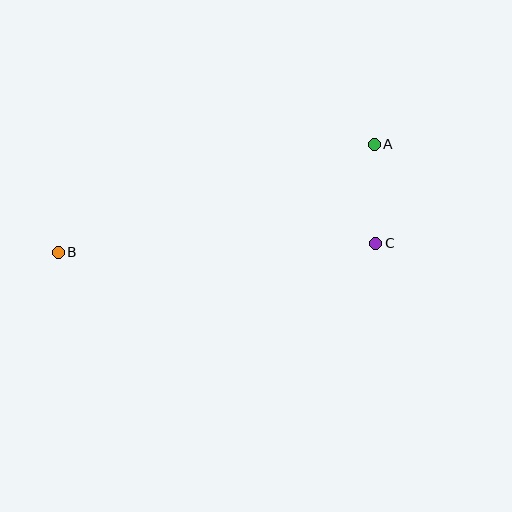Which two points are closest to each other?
Points A and C are closest to each other.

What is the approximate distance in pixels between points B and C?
The distance between B and C is approximately 318 pixels.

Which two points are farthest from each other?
Points A and B are farthest from each other.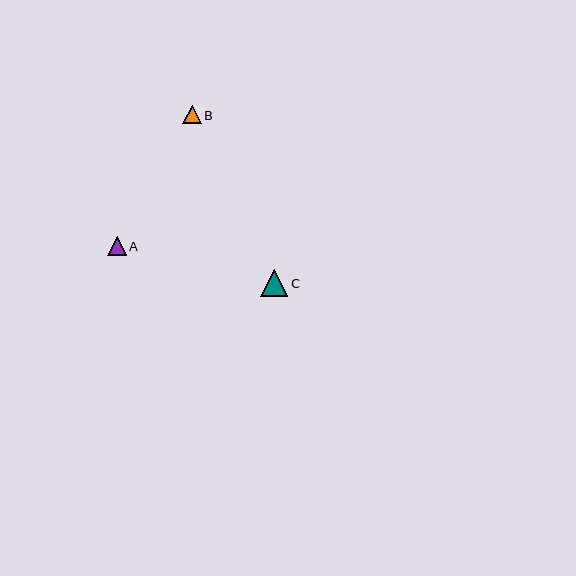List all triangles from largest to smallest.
From largest to smallest: C, B, A.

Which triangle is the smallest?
Triangle A is the smallest with a size of approximately 19 pixels.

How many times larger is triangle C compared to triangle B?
Triangle C is approximately 1.4 times the size of triangle B.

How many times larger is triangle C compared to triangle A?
Triangle C is approximately 1.5 times the size of triangle A.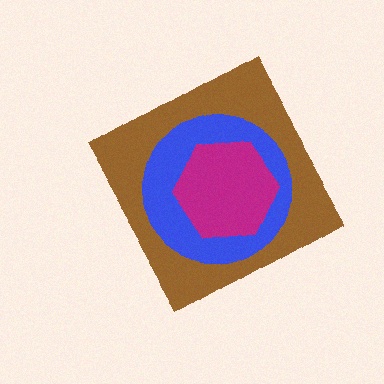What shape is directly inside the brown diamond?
The blue circle.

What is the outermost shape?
The brown diamond.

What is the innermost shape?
The magenta hexagon.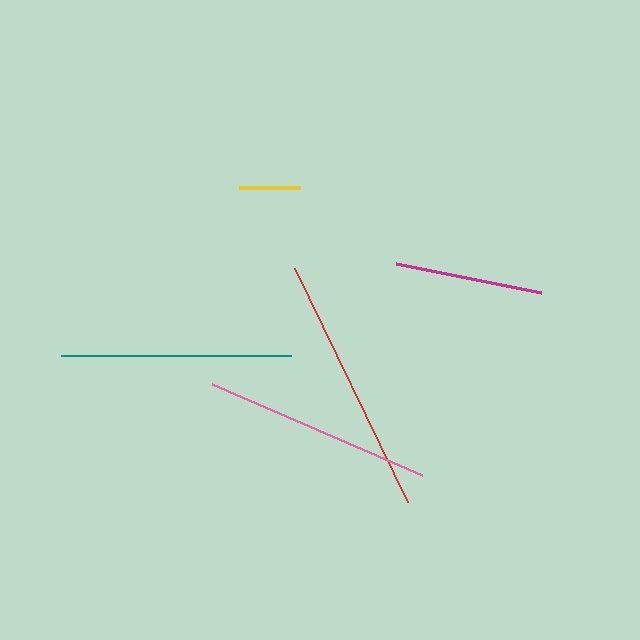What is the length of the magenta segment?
The magenta segment is approximately 148 pixels long.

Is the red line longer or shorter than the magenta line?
The red line is longer than the magenta line.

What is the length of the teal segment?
The teal segment is approximately 230 pixels long.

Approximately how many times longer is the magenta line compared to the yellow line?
The magenta line is approximately 2.4 times the length of the yellow line.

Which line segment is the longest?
The red line is the longest at approximately 260 pixels.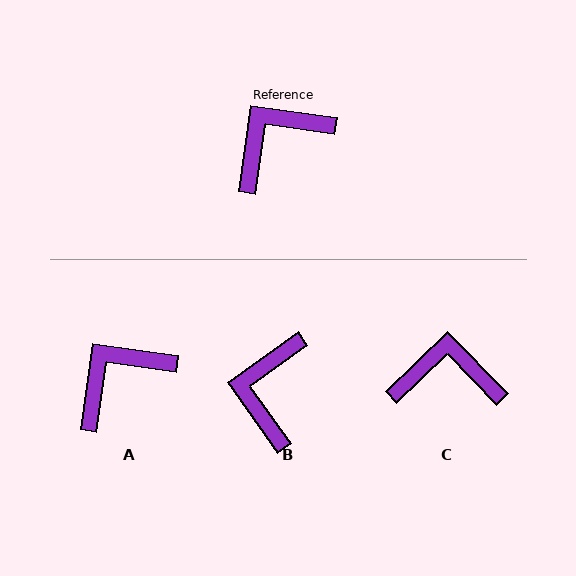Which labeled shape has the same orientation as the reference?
A.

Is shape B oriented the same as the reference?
No, it is off by about 44 degrees.